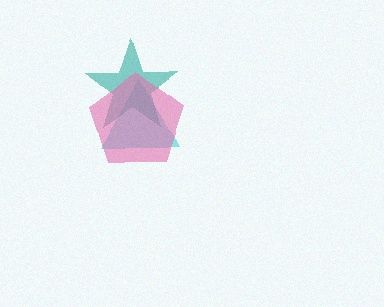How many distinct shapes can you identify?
There are 3 distinct shapes: a cyan triangle, a teal star, a pink pentagon.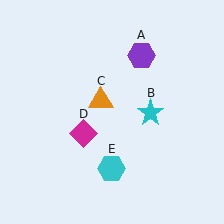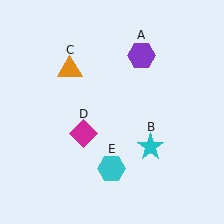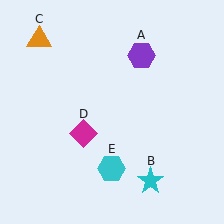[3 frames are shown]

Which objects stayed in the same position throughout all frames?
Purple hexagon (object A) and magenta diamond (object D) and cyan hexagon (object E) remained stationary.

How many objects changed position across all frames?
2 objects changed position: cyan star (object B), orange triangle (object C).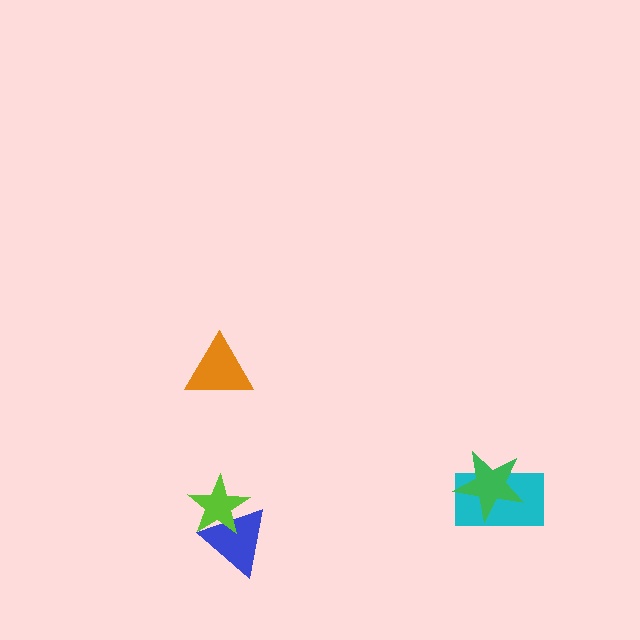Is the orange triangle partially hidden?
No, no other shape covers it.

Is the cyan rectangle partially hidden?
Yes, it is partially covered by another shape.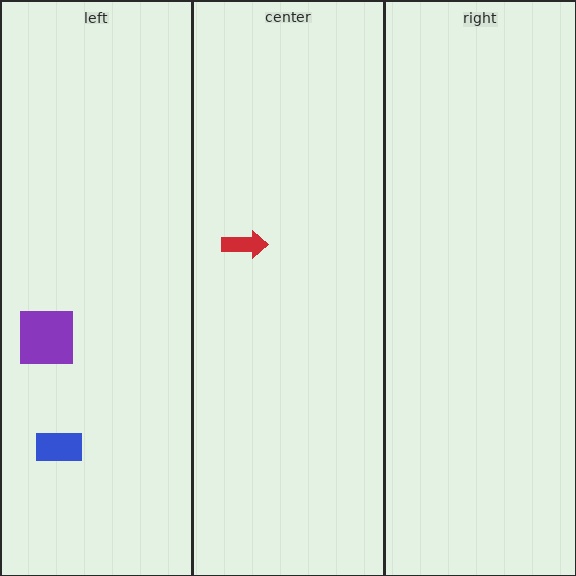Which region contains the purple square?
The left region.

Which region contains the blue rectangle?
The left region.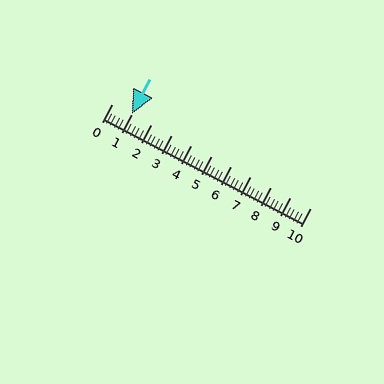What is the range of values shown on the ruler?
The ruler shows values from 0 to 10.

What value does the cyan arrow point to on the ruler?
The cyan arrow points to approximately 1.0.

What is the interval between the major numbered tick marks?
The major tick marks are spaced 1 units apart.